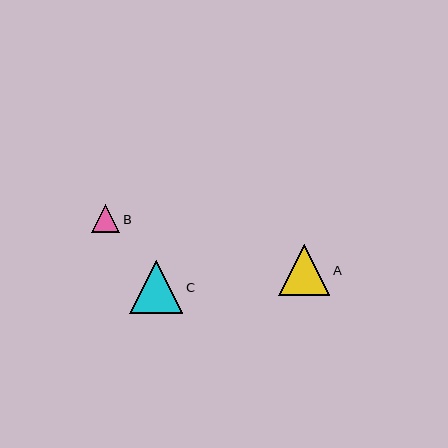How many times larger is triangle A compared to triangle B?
Triangle A is approximately 1.8 times the size of triangle B.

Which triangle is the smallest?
Triangle B is the smallest with a size of approximately 28 pixels.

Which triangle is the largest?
Triangle C is the largest with a size of approximately 53 pixels.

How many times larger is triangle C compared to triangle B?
Triangle C is approximately 1.9 times the size of triangle B.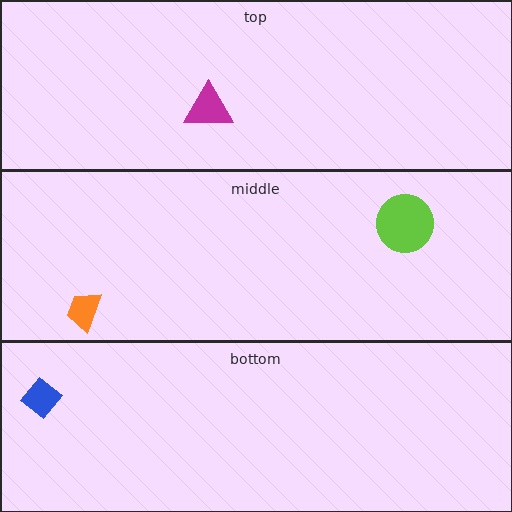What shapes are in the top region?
The magenta triangle.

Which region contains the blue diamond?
The bottom region.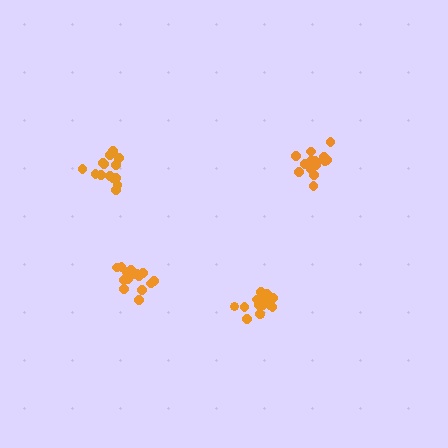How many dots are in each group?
Group 1: 16 dots, Group 2: 16 dots, Group 3: 14 dots, Group 4: 16 dots (62 total).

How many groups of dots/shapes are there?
There are 4 groups.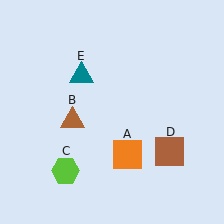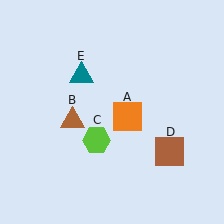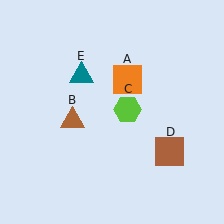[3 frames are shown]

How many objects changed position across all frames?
2 objects changed position: orange square (object A), lime hexagon (object C).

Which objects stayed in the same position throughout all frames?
Brown triangle (object B) and brown square (object D) and teal triangle (object E) remained stationary.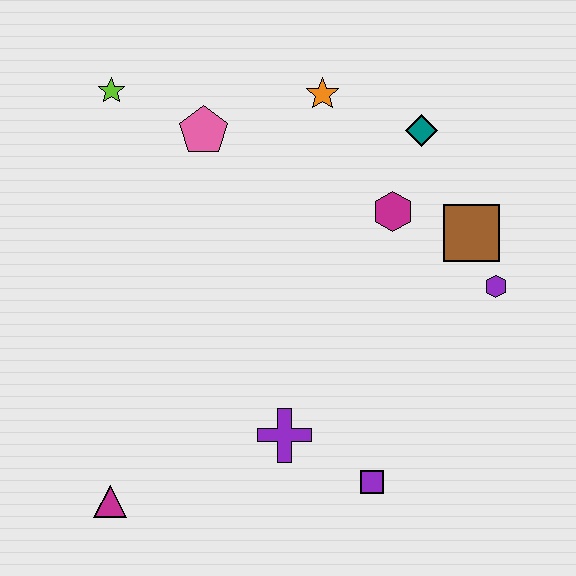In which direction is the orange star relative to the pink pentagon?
The orange star is to the right of the pink pentagon.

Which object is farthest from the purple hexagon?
The magenta triangle is farthest from the purple hexagon.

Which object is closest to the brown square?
The purple hexagon is closest to the brown square.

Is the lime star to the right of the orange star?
No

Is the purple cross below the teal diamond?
Yes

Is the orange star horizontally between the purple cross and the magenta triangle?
No